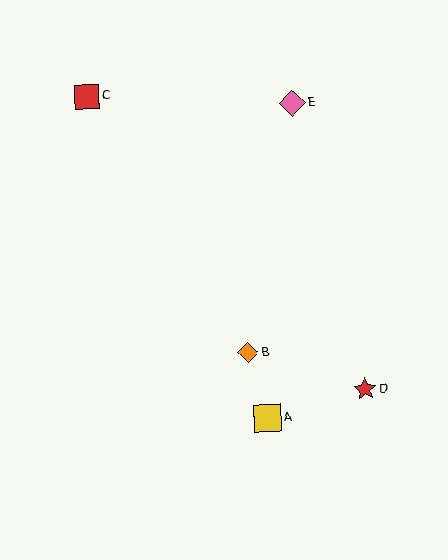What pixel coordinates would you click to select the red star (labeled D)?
Click at (365, 389) to select the red star D.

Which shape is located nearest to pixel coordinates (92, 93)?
The red square (labeled C) at (87, 97) is nearest to that location.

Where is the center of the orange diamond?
The center of the orange diamond is at (248, 353).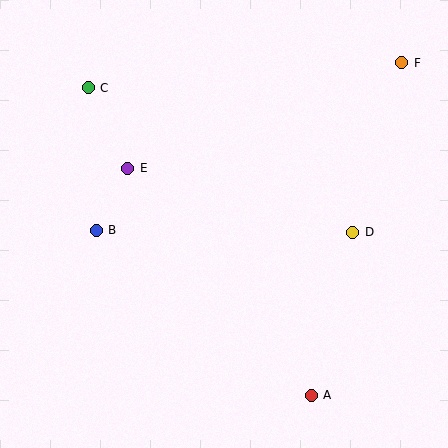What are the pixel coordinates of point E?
Point E is at (128, 168).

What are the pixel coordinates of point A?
Point A is at (311, 395).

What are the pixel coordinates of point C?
Point C is at (88, 88).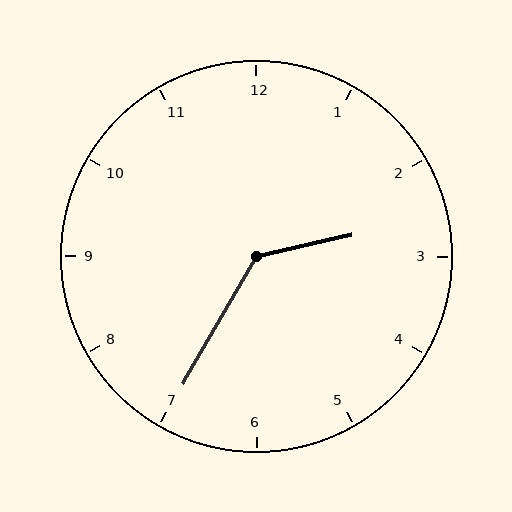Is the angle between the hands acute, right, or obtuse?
It is obtuse.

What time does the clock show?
2:35.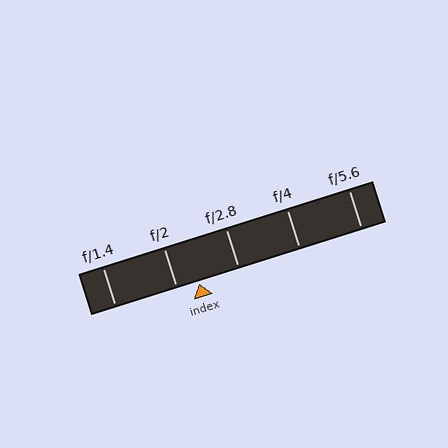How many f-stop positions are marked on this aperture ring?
There are 5 f-stop positions marked.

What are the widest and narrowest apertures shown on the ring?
The widest aperture shown is f/1.4 and the narrowest is f/5.6.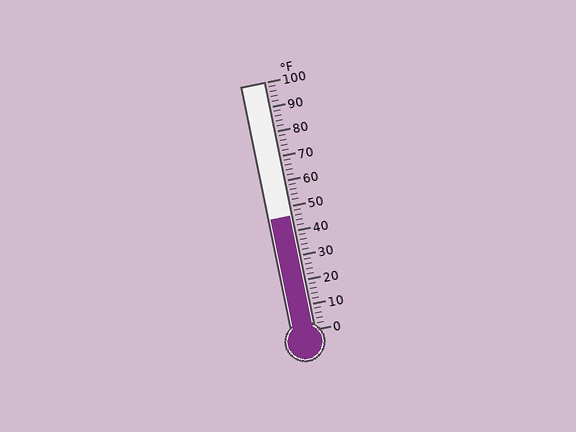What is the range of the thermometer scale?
The thermometer scale ranges from 0°F to 100°F.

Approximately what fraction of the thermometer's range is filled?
The thermometer is filled to approximately 45% of its range.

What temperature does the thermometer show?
The thermometer shows approximately 46°F.